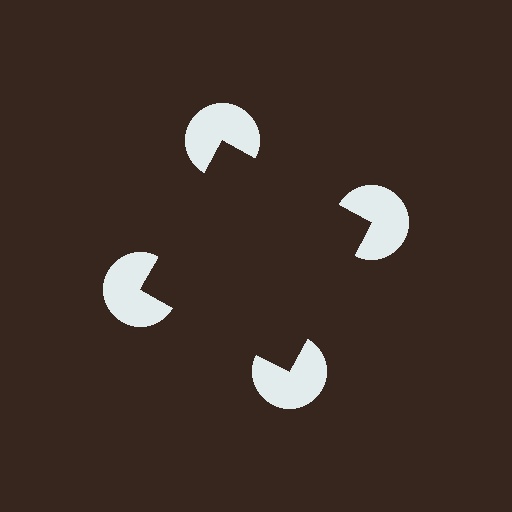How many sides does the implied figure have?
4 sides.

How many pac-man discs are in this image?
There are 4 — one at each vertex of the illusory square.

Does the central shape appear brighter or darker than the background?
It typically appears slightly darker than the background, even though no actual brightness change is drawn.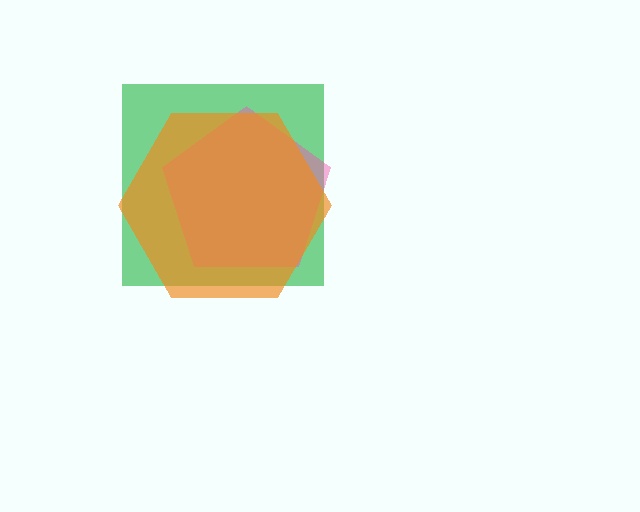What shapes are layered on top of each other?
The layered shapes are: a green square, a pink pentagon, an orange hexagon.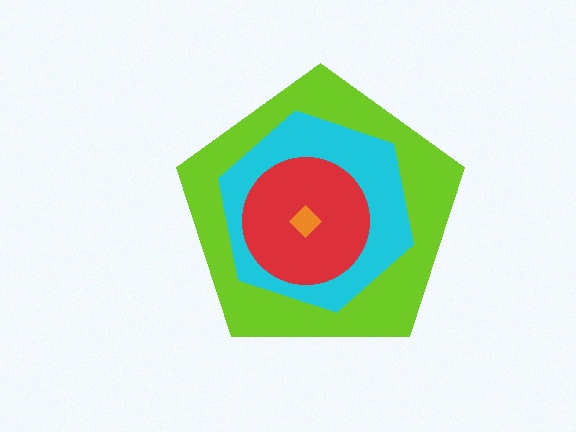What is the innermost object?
The orange diamond.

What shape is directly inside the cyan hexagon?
The red circle.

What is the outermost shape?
The lime pentagon.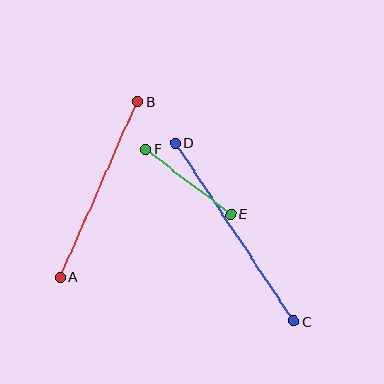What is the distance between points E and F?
The distance is approximately 107 pixels.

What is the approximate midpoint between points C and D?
The midpoint is at approximately (235, 232) pixels.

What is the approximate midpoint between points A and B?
The midpoint is at approximately (99, 189) pixels.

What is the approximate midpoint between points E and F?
The midpoint is at approximately (188, 182) pixels.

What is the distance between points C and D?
The distance is approximately 214 pixels.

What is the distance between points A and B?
The distance is approximately 192 pixels.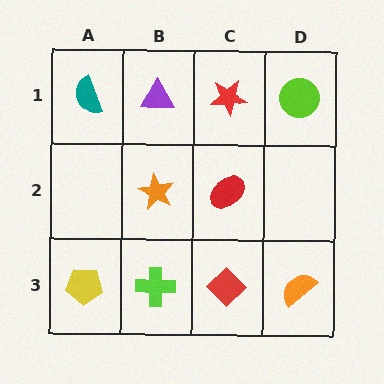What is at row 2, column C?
A red ellipse.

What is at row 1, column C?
A red star.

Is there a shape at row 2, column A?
No, that cell is empty.